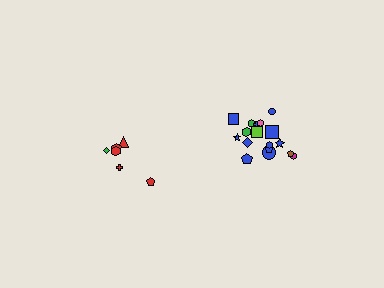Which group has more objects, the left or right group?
The right group.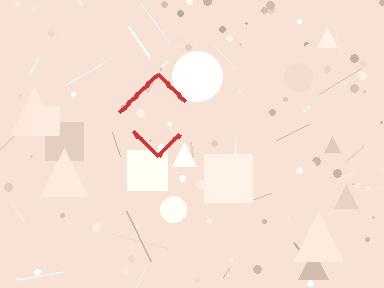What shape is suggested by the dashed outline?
The dashed outline suggests a diamond.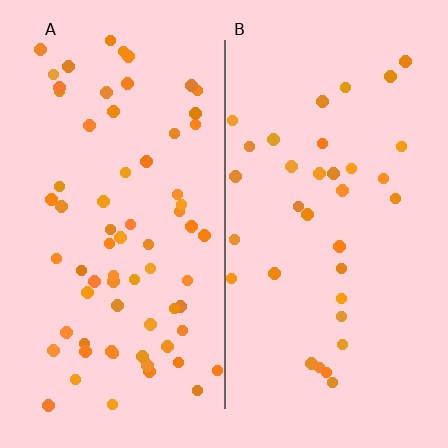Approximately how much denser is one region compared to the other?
Approximately 2.0× — region A over region B.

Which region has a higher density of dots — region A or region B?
A (the left).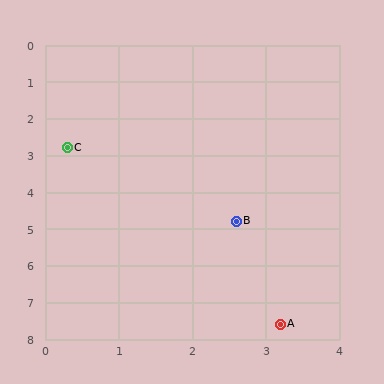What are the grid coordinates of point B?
Point B is at approximately (2.6, 4.8).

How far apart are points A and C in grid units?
Points A and C are about 5.6 grid units apart.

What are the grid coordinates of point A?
Point A is at approximately (3.2, 7.6).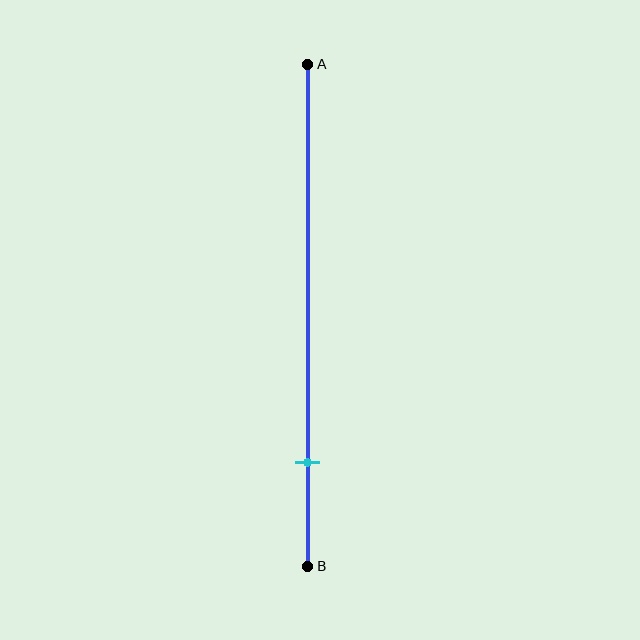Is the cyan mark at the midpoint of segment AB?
No, the mark is at about 80% from A, not at the 50% midpoint.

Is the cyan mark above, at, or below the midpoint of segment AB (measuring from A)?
The cyan mark is below the midpoint of segment AB.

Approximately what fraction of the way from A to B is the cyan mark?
The cyan mark is approximately 80% of the way from A to B.